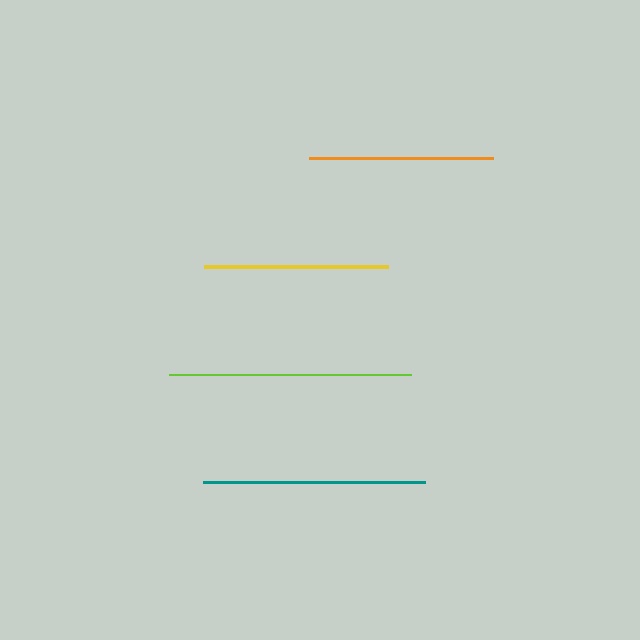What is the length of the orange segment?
The orange segment is approximately 184 pixels long.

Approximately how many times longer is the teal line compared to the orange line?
The teal line is approximately 1.2 times the length of the orange line.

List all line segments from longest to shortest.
From longest to shortest: lime, teal, orange, yellow.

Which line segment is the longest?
The lime line is the longest at approximately 242 pixels.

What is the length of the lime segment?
The lime segment is approximately 242 pixels long.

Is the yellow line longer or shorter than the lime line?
The lime line is longer than the yellow line.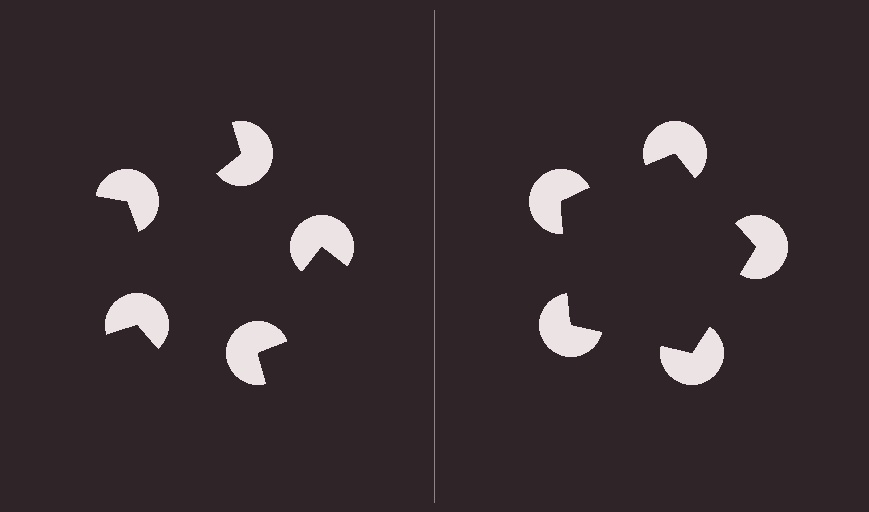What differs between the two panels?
The pac-man discs are positioned identically on both sides; only the wedge orientations differ. On the right they align to a pentagon; on the left they are misaligned.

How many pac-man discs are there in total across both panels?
10 — 5 on each side.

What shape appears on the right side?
An illusory pentagon.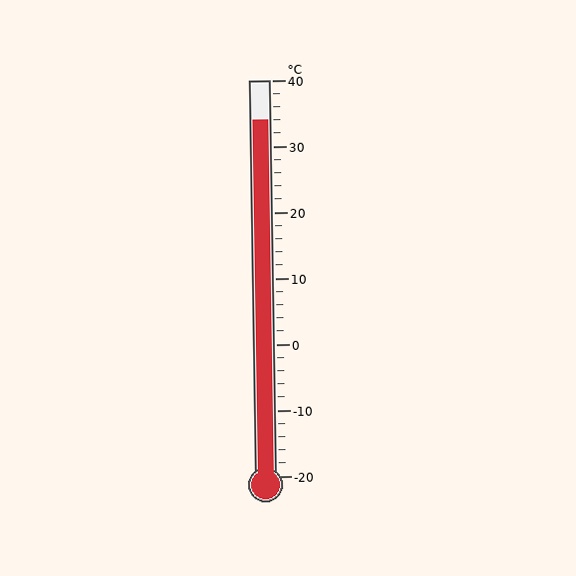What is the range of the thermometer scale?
The thermometer scale ranges from -20°C to 40°C.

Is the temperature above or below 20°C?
The temperature is above 20°C.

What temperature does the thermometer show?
The thermometer shows approximately 34°C.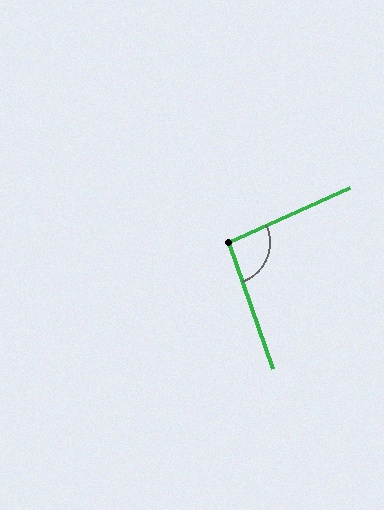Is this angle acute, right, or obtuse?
It is obtuse.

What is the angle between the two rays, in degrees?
Approximately 95 degrees.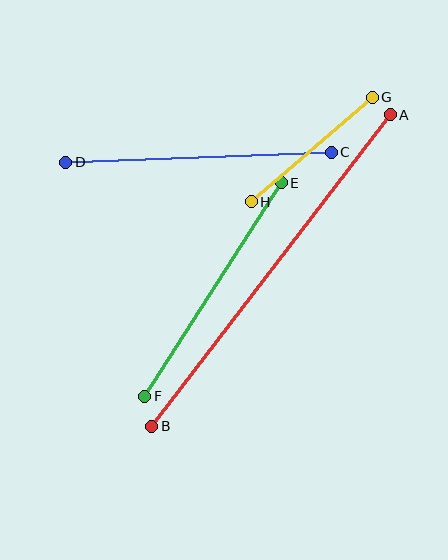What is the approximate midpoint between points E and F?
The midpoint is at approximately (213, 289) pixels.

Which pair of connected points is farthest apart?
Points A and B are farthest apart.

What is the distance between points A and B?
The distance is approximately 393 pixels.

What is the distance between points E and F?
The distance is approximately 253 pixels.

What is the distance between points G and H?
The distance is approximately 159 pixels.